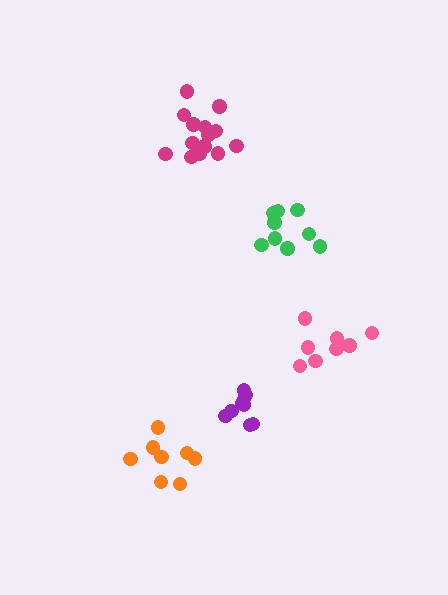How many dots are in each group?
Group 1: 9 dots, Group 2: 9 dots, Group 3: 8 dots, Group 4: 14 dots, Group 5: 8 dots (48 total).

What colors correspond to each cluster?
The clusters are colored: purple, green, orange, magenta, pink.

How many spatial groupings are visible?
There are 5 spatial groupings.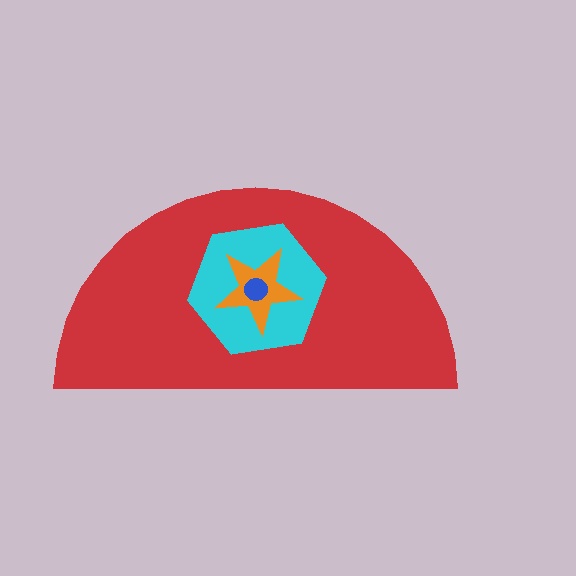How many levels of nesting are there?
4.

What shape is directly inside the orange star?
The blue circle.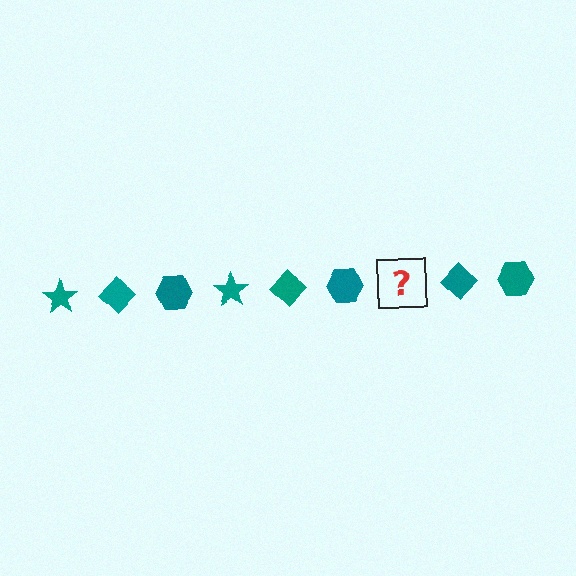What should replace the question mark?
The question mark should be replaced with a teal star.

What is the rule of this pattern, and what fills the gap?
The rule is that the pattern cycles through star, diamond, hexagon shapes in teal. The gap should be filled with a teal star.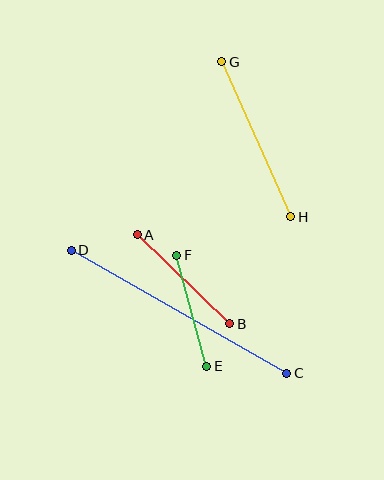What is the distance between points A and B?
The distance is approximately 128 pixels.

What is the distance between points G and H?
The distance is approximately 170 pixels.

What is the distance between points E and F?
The distance is approximately 115 pixels.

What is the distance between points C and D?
The distance is approximately 248 pixels.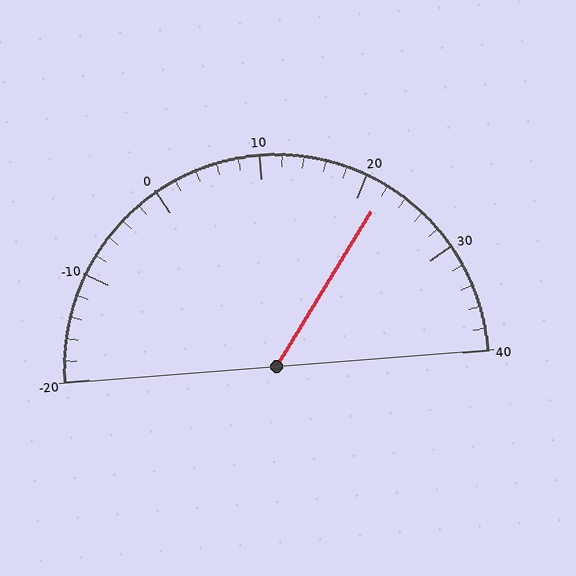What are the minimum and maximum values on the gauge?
The gauge ranges from -20 to 40.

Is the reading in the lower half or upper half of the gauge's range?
The reading is in the upper half of the range (-20 to 40).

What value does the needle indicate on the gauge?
The needle indicates approximately 22.